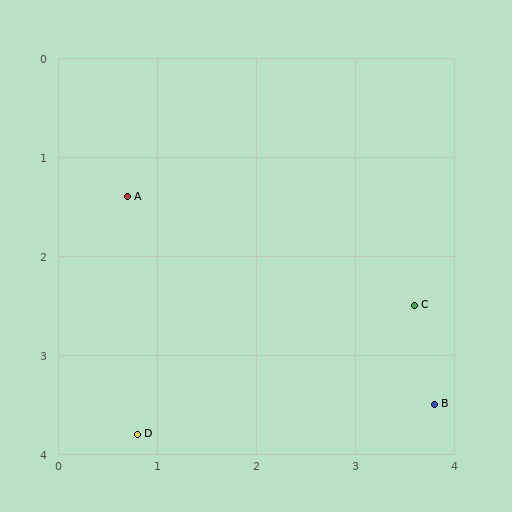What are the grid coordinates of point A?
Point A is at approximately (0.7, 1.4).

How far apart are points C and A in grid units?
Points C and A are about 3.1 grid units apart.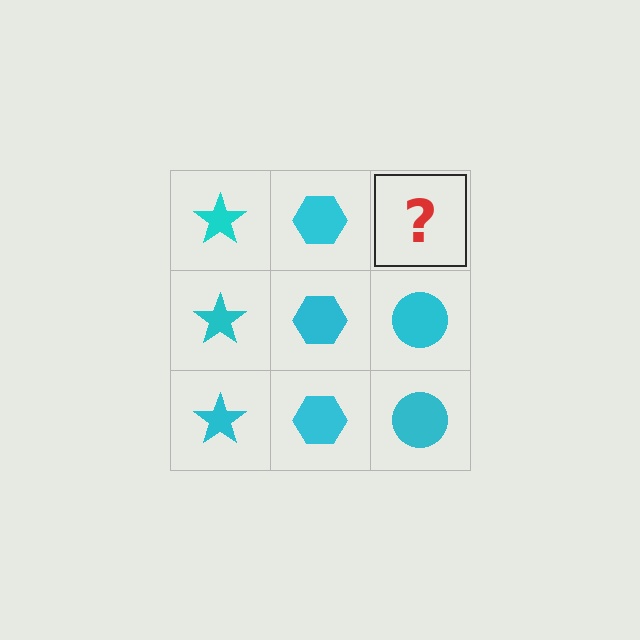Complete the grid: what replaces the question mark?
The question mark should be replaced with a cyan circle.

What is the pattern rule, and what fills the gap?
The rule is that each column has a consistent shape. The gap should be filled with a cyan circle.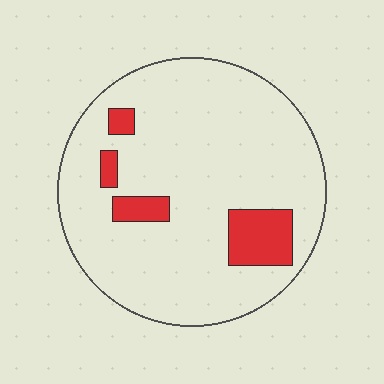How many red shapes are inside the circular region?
4.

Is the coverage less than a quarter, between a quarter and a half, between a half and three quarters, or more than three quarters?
Less than a quarter.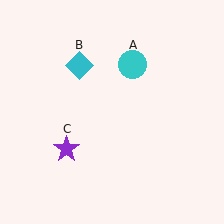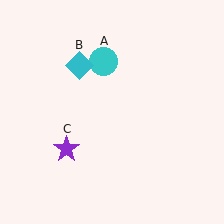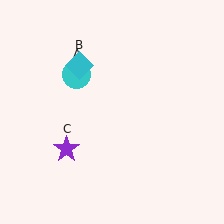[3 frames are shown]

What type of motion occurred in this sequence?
The cyan circle (object A) rotated counterclockwise around the center of the scene.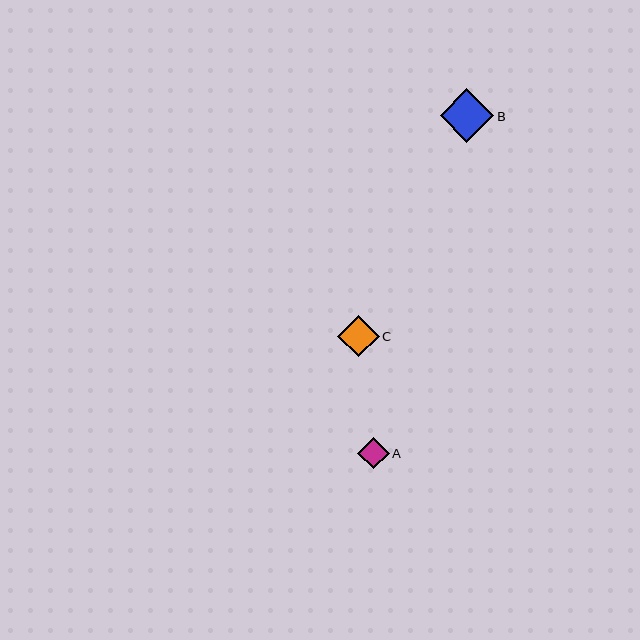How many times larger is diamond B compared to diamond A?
Diamond B is approximately 1.7 times the size of diamond A.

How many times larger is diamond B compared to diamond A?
Diamond B is approximately 1.7 times the size of diamond A.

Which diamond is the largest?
Diamond B is the largest with a size of approximately 54 pixels.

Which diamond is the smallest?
Diamond A is the smallest with a size of approximately 32 pixels.